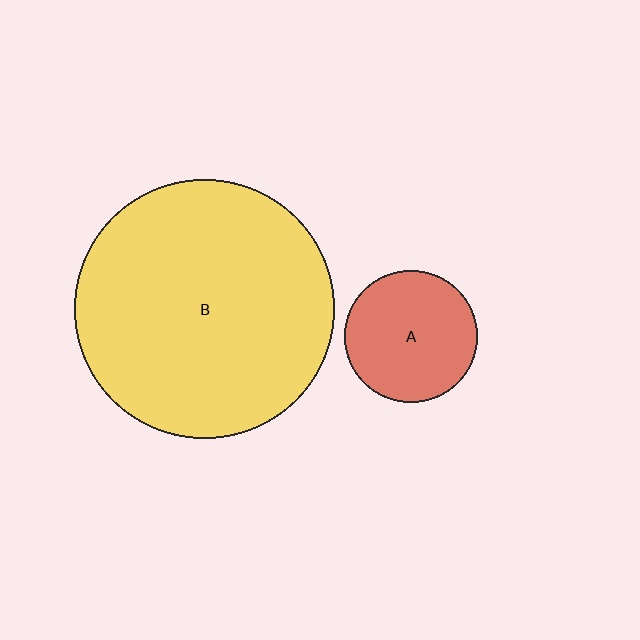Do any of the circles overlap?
No, none of the circles overlap.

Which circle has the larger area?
Circle B (yellow).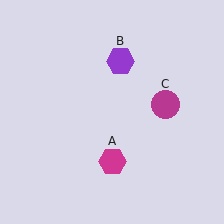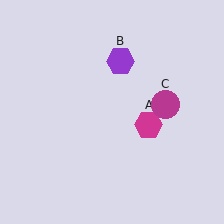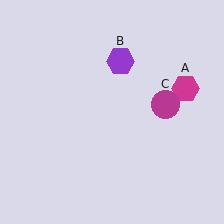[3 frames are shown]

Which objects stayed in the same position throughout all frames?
Purple hexagon (object B) and magenta circle (object C) remained stationary.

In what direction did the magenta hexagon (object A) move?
The magenta hexagon (object A) moved up and to the right.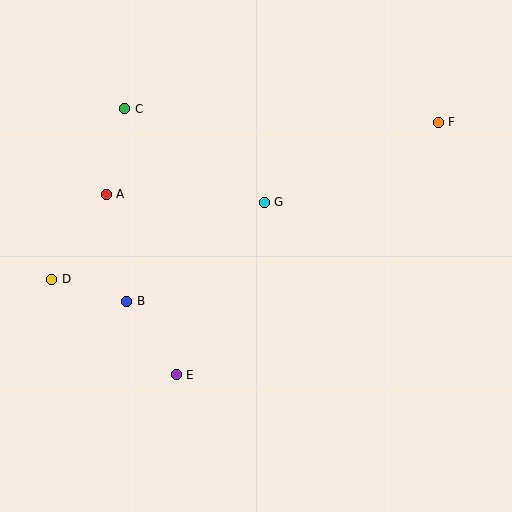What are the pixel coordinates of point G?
Point G is at (264, 202).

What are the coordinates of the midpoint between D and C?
The midpoint between D and C is at (88, 194).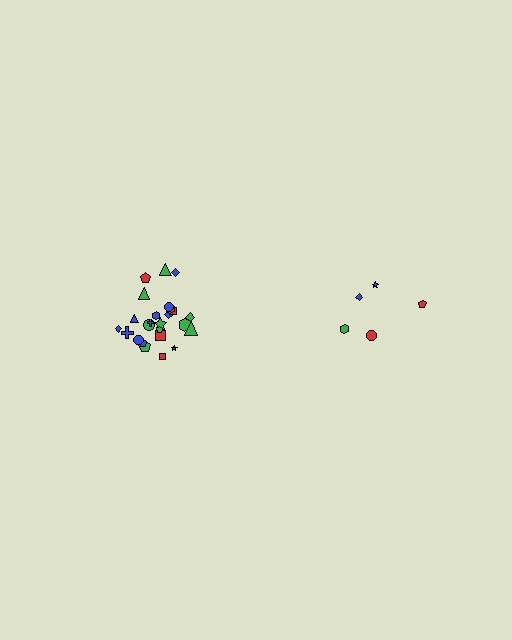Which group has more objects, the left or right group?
The left group.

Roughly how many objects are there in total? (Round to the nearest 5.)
Roughly 30 objects in total.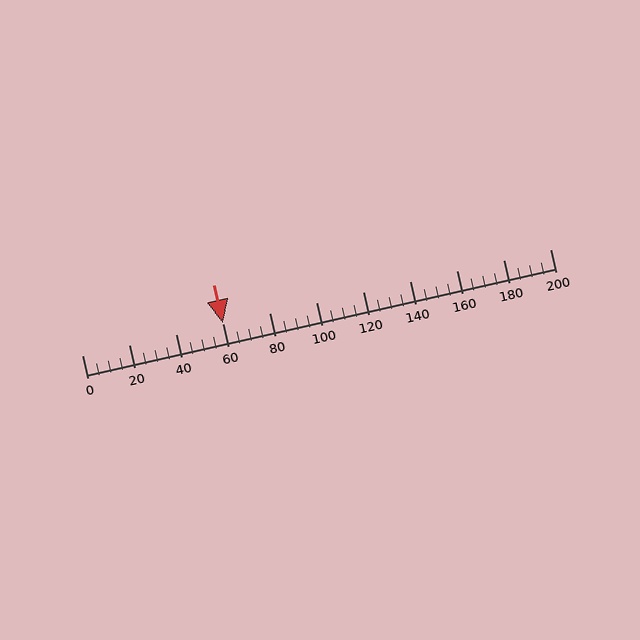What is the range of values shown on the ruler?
The ruler shows values from 0 to 200.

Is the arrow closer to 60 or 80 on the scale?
The arrow is closer to 60.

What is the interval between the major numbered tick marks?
The major tick marks are spaced 20 units apart.